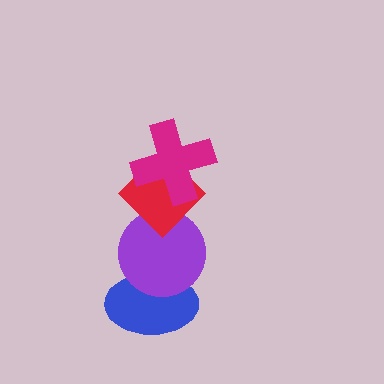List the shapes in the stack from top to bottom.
From top to bottom: the magenta cross, the red diamond, the purple circle, the blue ellipse.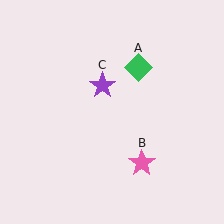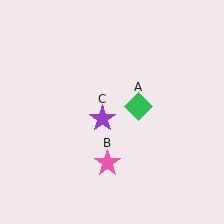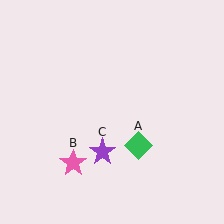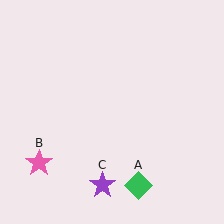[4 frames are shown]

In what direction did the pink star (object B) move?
The pink star (object B) moved left.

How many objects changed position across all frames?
3 objects changed position: green diamond (object A), pink star (object B), purple star (object C).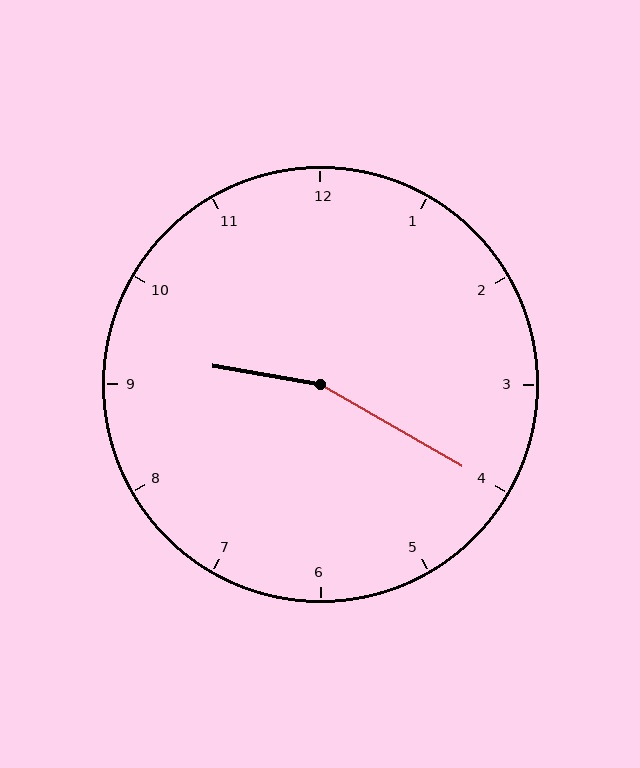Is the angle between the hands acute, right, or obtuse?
It is obtuse.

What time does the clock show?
9:20.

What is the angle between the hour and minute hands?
Approximately 160 degrees.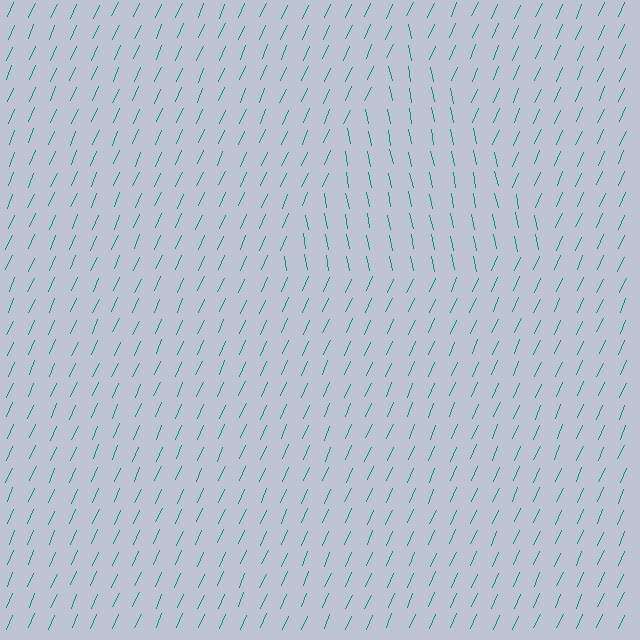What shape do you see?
I see a triangle.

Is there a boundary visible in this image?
Yes, there is a texture boundary formed by a change in line orientation.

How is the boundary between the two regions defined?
The boundary is defined purely by a change in line orientation (approximately 35 degrees difference). All lines are the same color and thickness.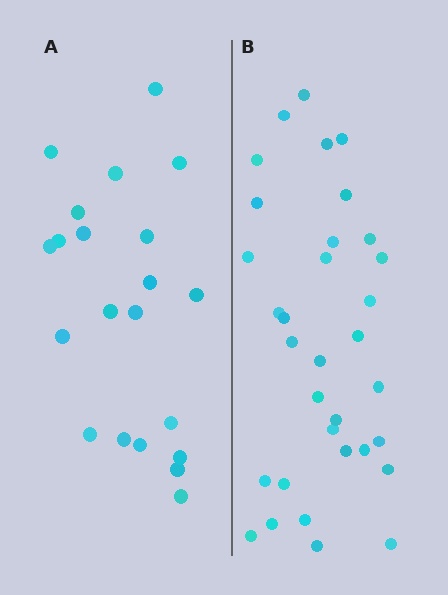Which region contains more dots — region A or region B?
Region B (the right region) has more dots.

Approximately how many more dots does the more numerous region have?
Region B has roughly 12 or so more dots than region A.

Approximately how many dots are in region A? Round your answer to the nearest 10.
About 20 dots. (The exact count is 21, which rounds to 20.)